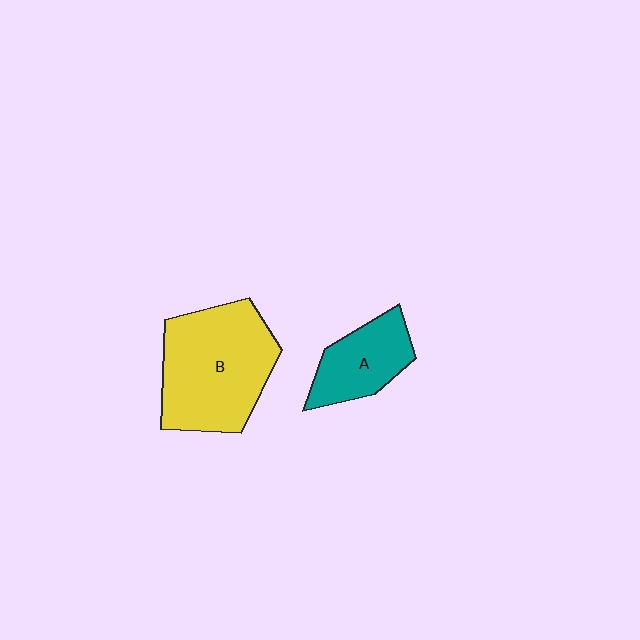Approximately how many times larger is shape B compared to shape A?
Approximately 2.0 times.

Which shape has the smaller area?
Shape A (teal).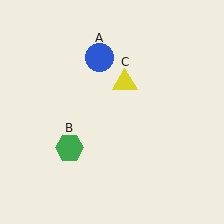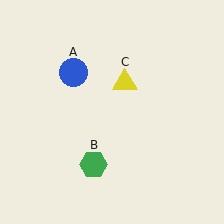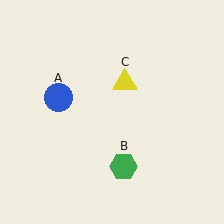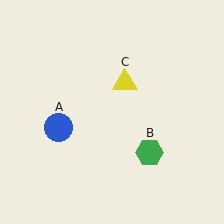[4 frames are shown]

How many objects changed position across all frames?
2 objects changed position: blue circle (object A), green hexagon (object B).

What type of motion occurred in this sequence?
The blue circle (object A), green hexagon (object B) rotated counterclockwise around the center of the scene.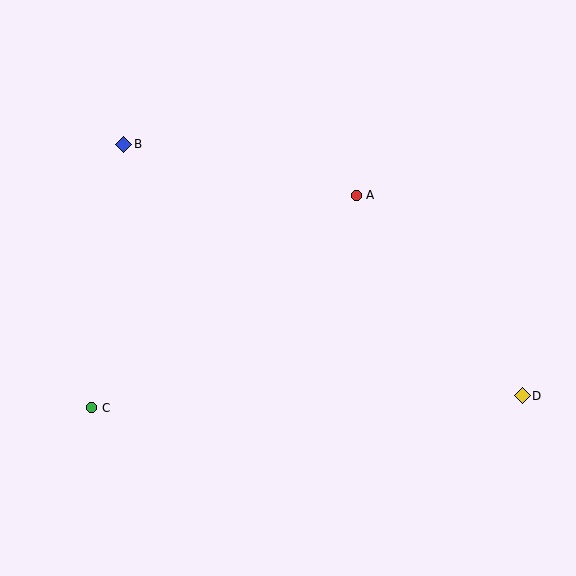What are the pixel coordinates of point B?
Point B is at (124, 144).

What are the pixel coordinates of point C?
Point C is at (92, 408).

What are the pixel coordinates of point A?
Point A is at (356, 195).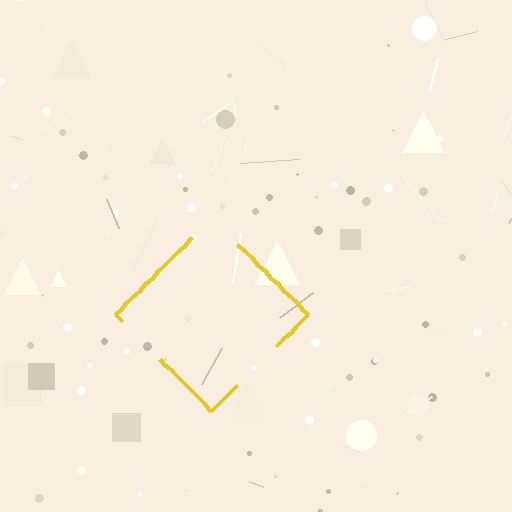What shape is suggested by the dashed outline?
The dashed outline suggests a diamond.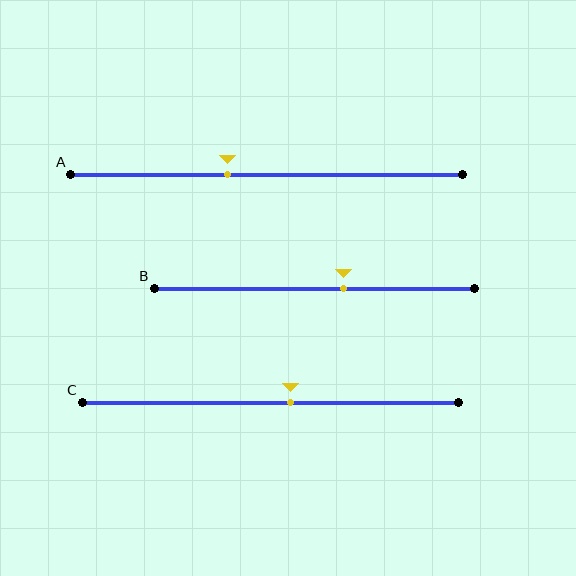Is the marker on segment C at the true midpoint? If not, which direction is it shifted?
No, the marker on segment C is shifted to the right by about 5% of the segment length.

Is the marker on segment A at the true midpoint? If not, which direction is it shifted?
No, the marker on segment A is shifted to the left by about 10% of the segment length.